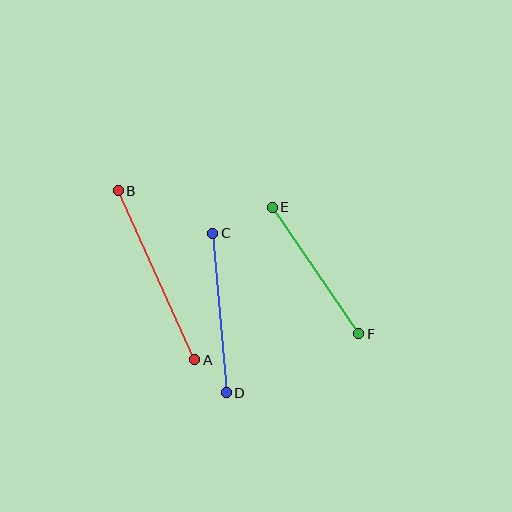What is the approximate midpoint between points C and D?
The midpoint is at approximately (219, 313) pixels.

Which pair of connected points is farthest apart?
Points A and B are farthest apart.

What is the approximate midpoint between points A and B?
The midpoint is at approximately (157, 275) pixels.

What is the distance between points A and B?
The distance is approximately 185 pixels.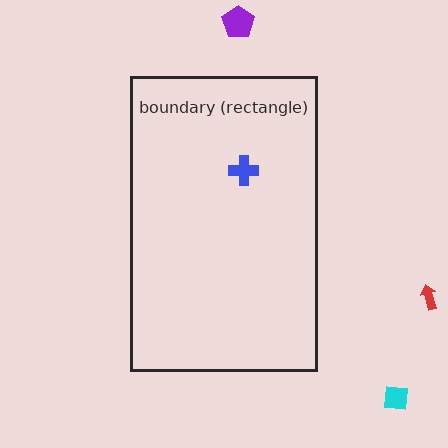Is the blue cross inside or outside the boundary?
Inside.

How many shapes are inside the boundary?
1 inside, 3 outside.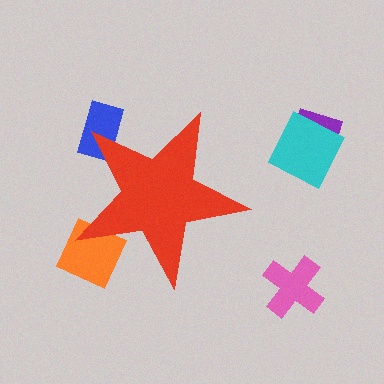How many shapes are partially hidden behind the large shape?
2 shapes are partially hidden.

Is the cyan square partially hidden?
No, the cyan square is fully visible.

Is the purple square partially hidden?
No, the purple square is fully visible.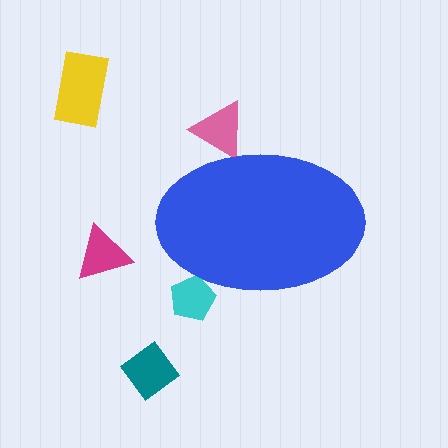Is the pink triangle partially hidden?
Yes, the pink triangle is partially hidden behind the blue ellipse.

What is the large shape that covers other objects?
A blue ellipse.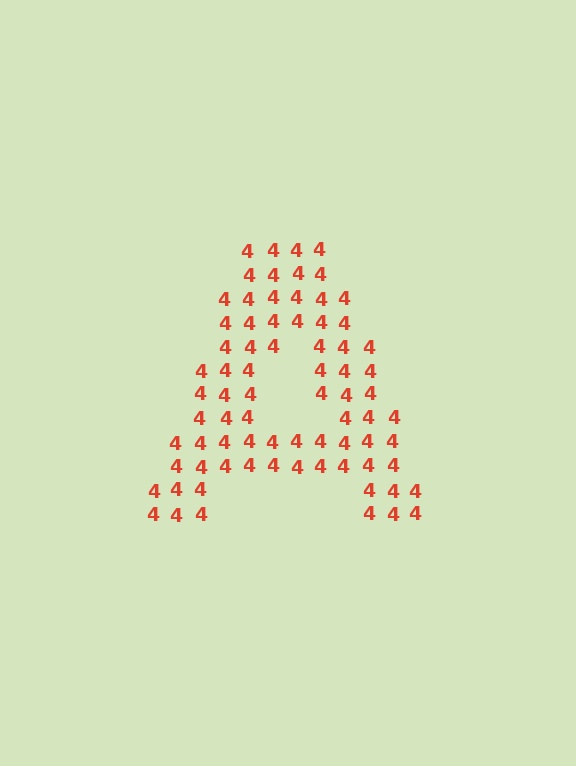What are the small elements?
The small elements are digit 4's.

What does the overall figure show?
The overall figure shows the letter A.